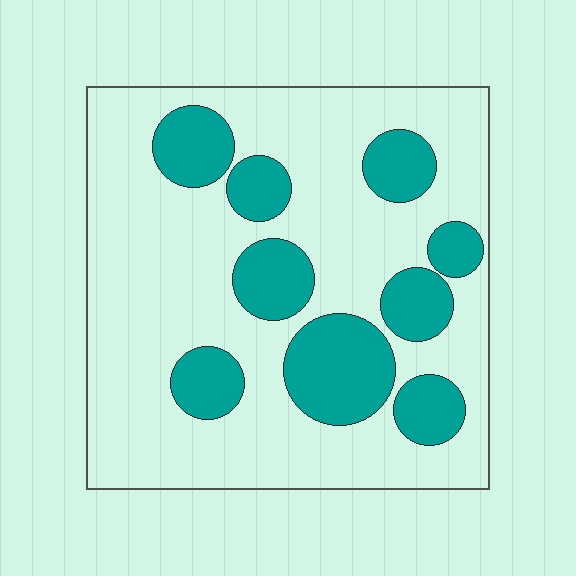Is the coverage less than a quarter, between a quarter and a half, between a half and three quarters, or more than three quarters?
Between a quarter and a half.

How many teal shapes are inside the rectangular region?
9.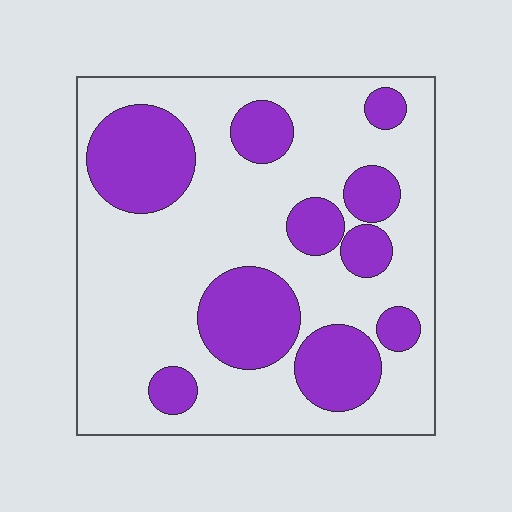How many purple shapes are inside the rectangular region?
10.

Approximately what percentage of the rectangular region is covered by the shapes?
Approximately 30%.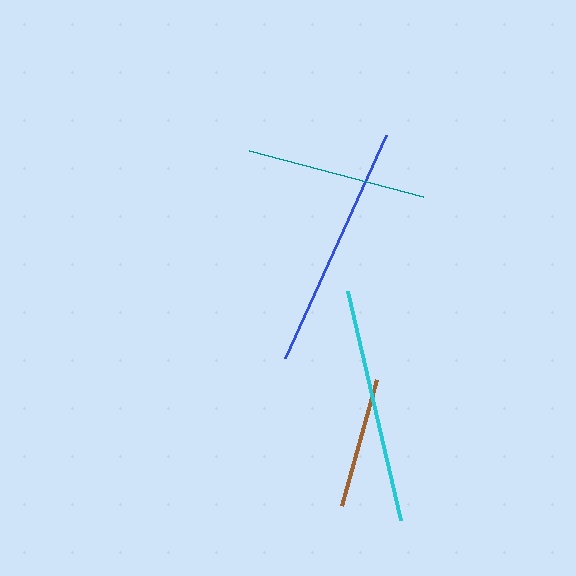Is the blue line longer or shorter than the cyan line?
The blue line is longer than the cyan line.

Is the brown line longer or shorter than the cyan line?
The cyan line is longer than the brown line.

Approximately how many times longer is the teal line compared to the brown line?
The teal line is approximately 1.4 times the length of the brown line.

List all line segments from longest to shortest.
From longest to shortest: blue, cyan, teal, brown.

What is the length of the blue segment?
The blue segment is approximately 245 pixels long.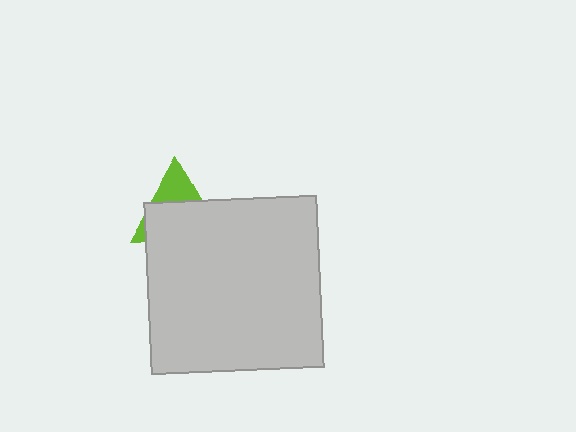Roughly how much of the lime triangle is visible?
A small part of it is visible (roughly 33%).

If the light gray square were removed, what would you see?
You would see the complete lime triangle.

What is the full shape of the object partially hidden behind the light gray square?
The partially hidden object is a lime triangle.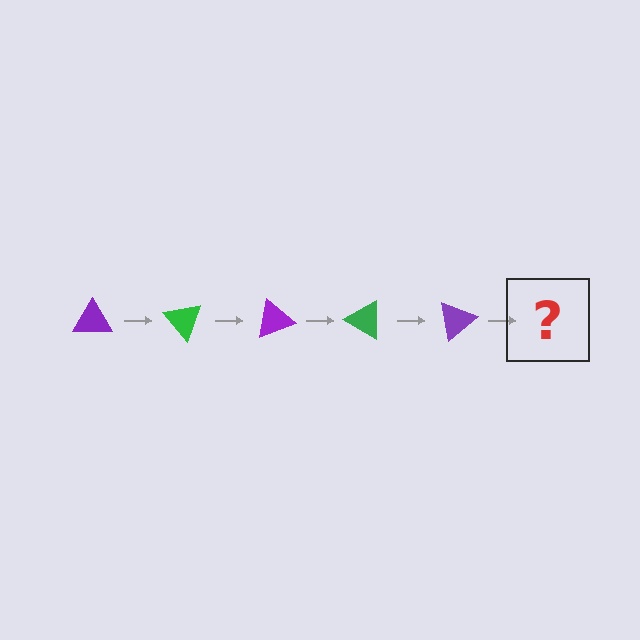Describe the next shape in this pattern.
It should be a green triangle, rotated 250 degrees from the start.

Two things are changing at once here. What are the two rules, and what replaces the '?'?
The two rules are that it rotates 50 degrees each step and the color cycles through purple and green. The '?' should be a green triangle, rotated 250 degrees from the start.